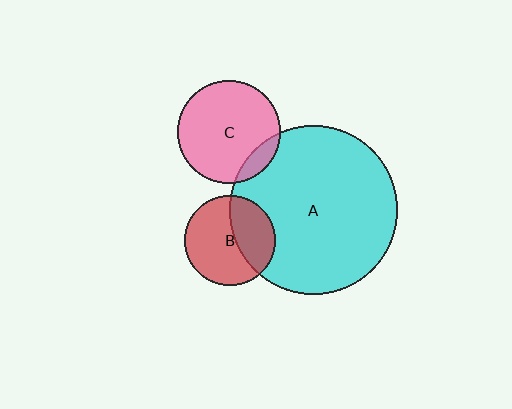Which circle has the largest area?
Circle A (cyan).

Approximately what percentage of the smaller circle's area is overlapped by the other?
Approximately 10%.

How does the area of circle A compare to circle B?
Approximately 3.4 times.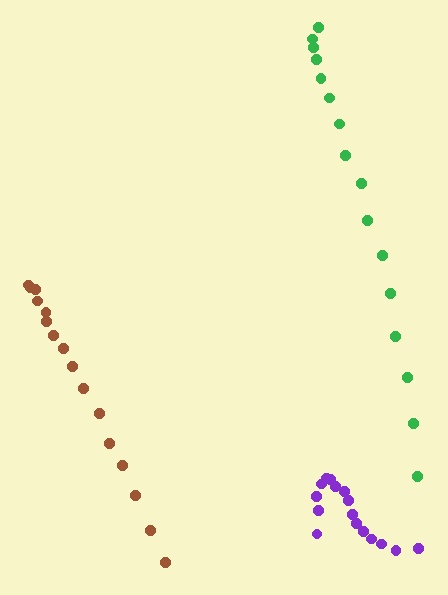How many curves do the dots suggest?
There are 3 distinct paths.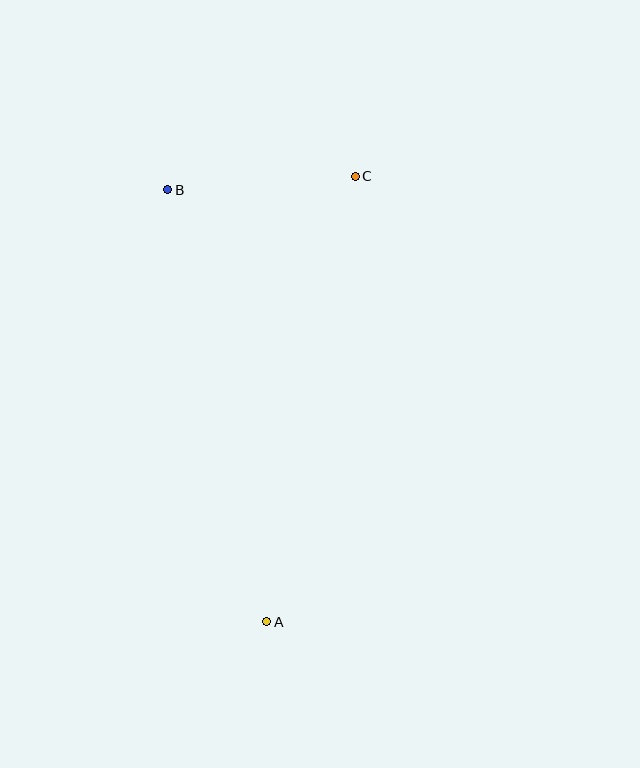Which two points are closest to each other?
Points B and C are closest to each other.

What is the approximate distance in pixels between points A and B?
The distance between A and B is approximately 443 pixels.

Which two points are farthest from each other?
Points A and C are farthest from each other.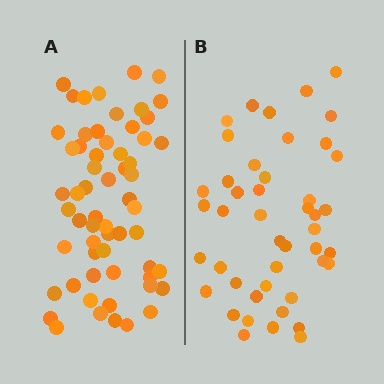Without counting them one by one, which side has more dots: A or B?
Region A (the left region) has more dots.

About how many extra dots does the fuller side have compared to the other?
Region A has approximately 15 more dots than region B.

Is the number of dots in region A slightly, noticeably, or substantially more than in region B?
Region A has noticeably more, but not dramatically so. The ratio is roughly 1.3 to 1.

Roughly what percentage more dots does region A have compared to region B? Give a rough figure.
About 35% more.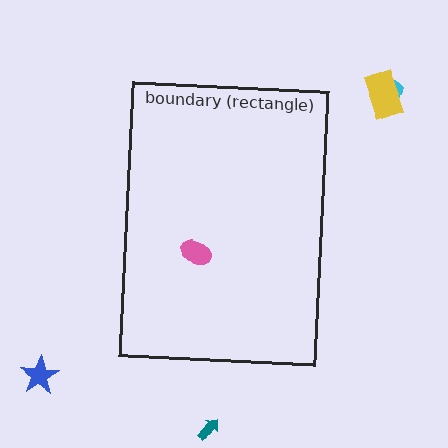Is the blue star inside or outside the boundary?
Outside.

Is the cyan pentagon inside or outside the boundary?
Outside.